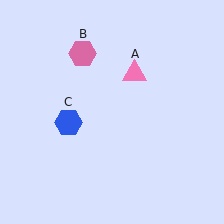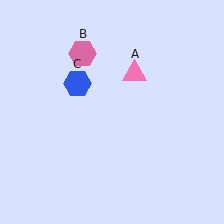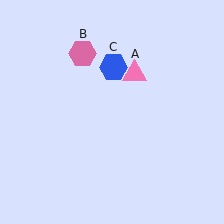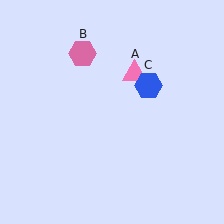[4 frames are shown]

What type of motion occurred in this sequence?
The blue hexagon (object C) rotated clockwise around the center of the scene.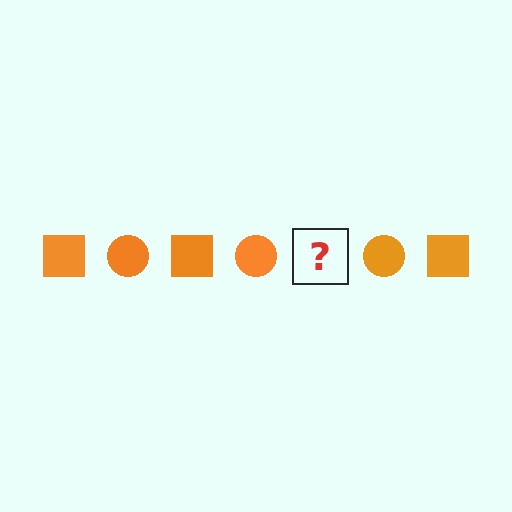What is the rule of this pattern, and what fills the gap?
The rule is that the pattern cycles through square, circle shapes in orange. The gap should be filled with an orange square.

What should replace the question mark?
The question mark should be replaced with an orange square.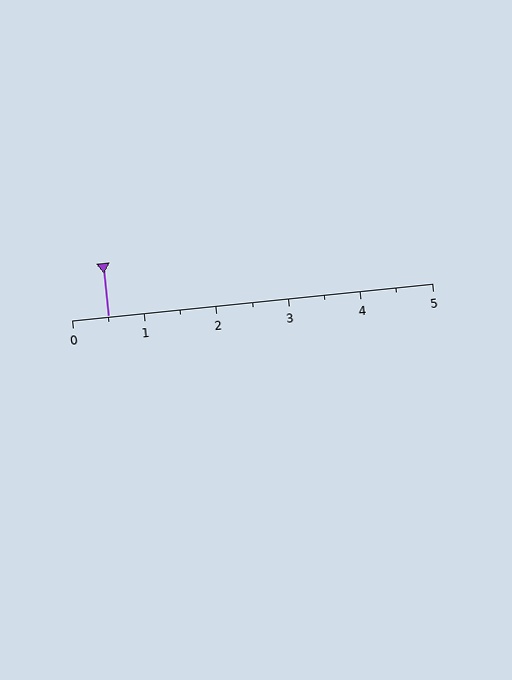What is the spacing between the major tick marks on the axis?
The major ticks are spaced 1 apart.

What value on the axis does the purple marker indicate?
The marker indicates approximately 0.5.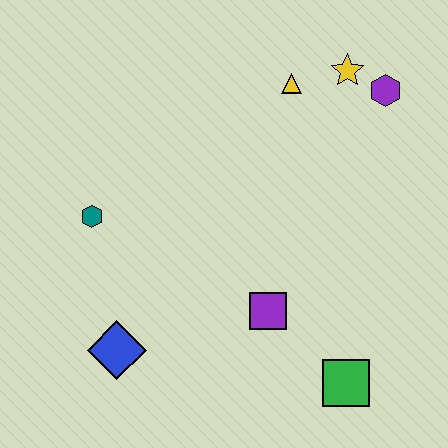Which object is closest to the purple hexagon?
The yellow star is closest to the purple hexagon.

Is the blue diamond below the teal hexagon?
Yes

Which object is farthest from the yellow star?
The blue diamond is farthest from the yellow star.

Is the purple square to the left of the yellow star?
Yes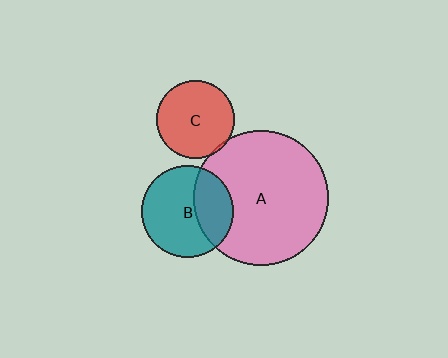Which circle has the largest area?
Circle A (pink).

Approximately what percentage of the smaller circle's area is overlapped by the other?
Approximately 35%.